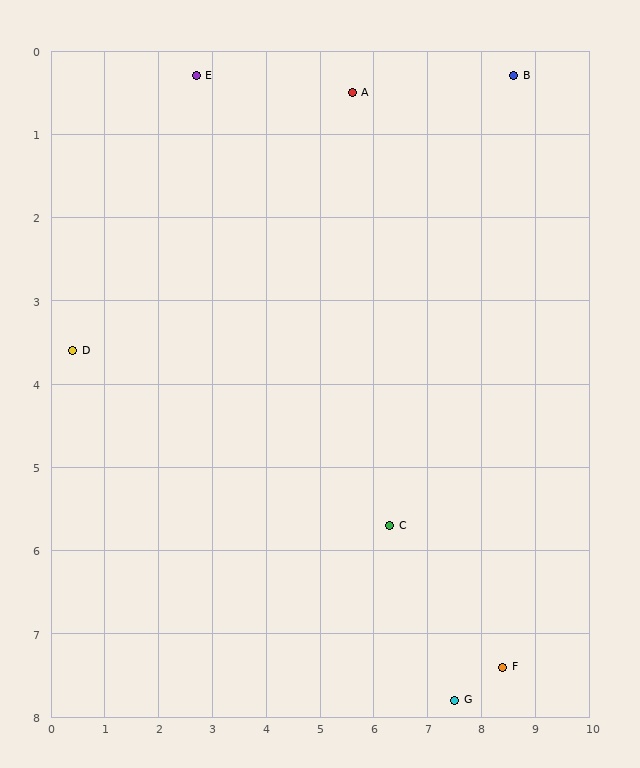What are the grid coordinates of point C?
Point C is at approximately (6.3, 5.7).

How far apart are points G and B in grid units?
Points G and B are about 7.6 grid units apart.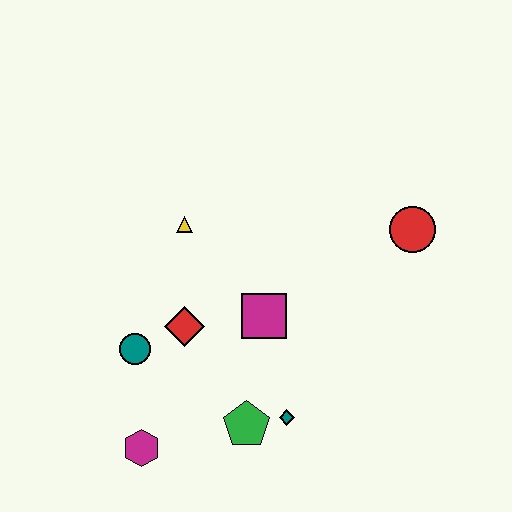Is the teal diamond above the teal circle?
No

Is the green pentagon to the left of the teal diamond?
Yes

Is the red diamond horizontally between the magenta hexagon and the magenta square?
Yes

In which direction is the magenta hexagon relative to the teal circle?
The magenta hexagon is below the teal circle.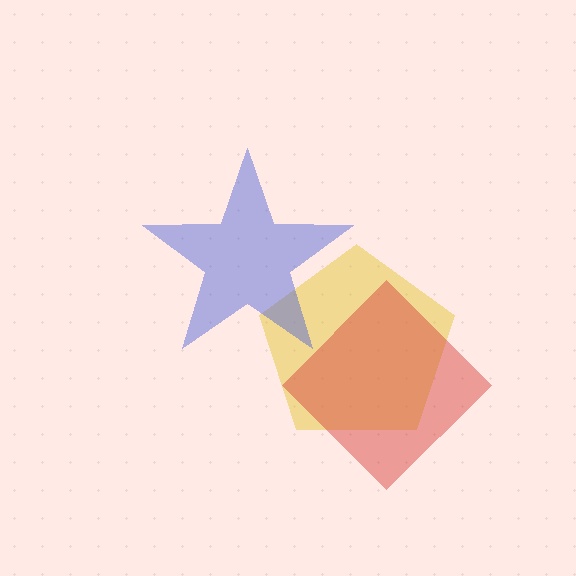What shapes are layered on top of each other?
The layered shapes are: a yellow pentagon, a blue star, a red diamond.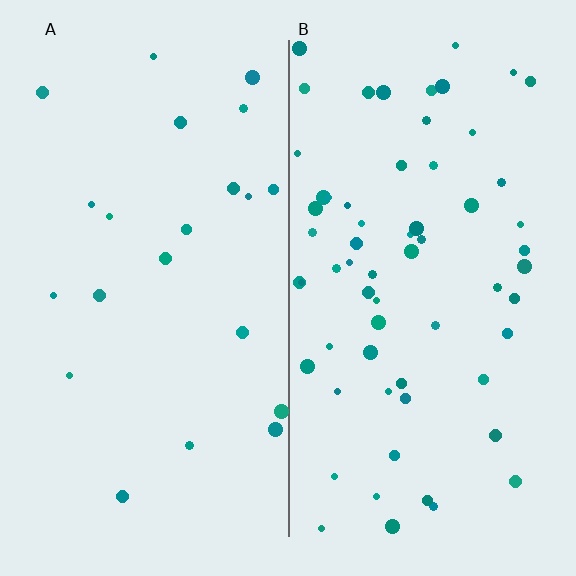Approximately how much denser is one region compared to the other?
Approximately 3.0× — region B over region A.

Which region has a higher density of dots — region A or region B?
B (the right).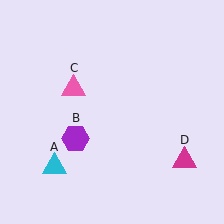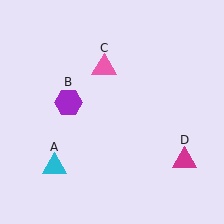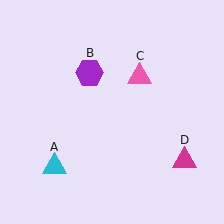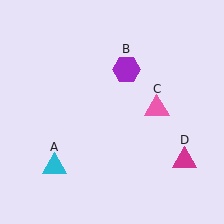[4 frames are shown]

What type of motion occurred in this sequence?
The purple hexagon (object B), pink triangle (object C) rotated clockwise around the center of the scene.